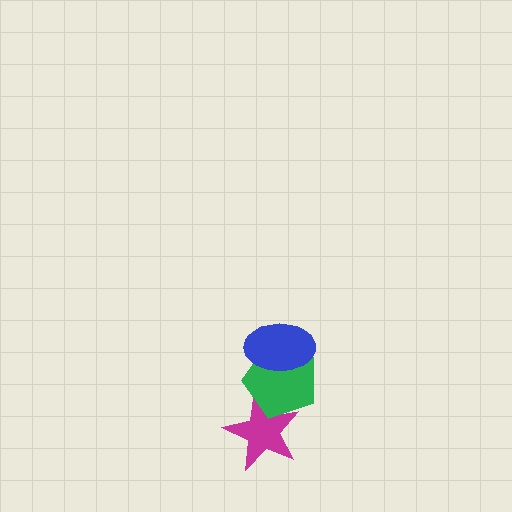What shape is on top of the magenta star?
The green pentagon is on top of the magenta star.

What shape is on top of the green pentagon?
The blue ellipse is on top of the green pentagon.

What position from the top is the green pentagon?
The green pentagon is 2nd from the top.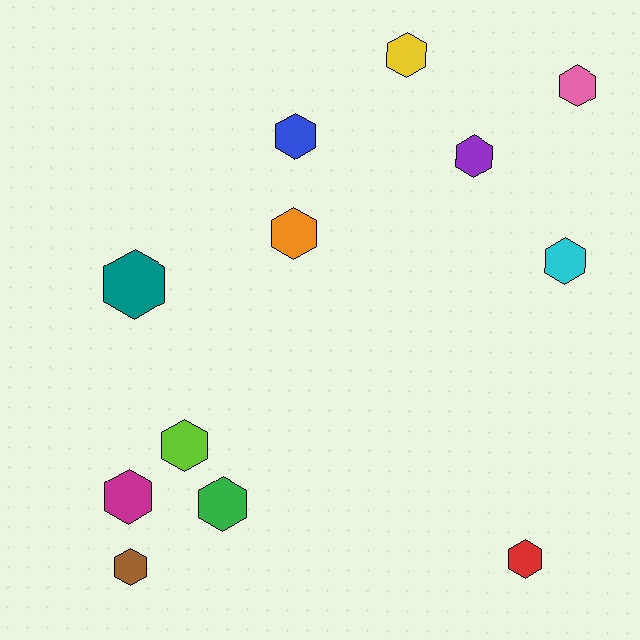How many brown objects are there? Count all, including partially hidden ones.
There is 1 brown object.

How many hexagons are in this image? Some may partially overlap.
There are 12 hexagons.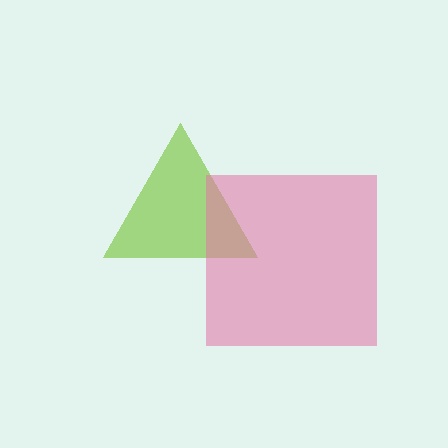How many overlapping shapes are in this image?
There are 2 overlapping shapes in the image.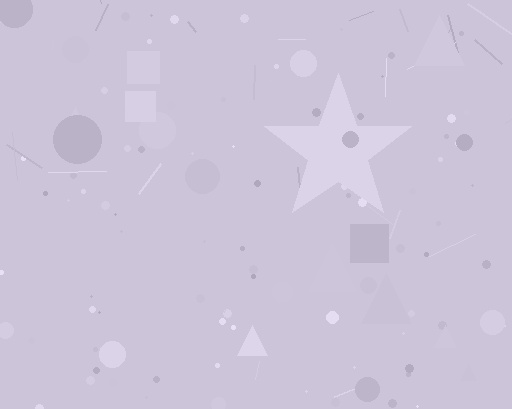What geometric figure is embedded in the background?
A star is embedded in the background.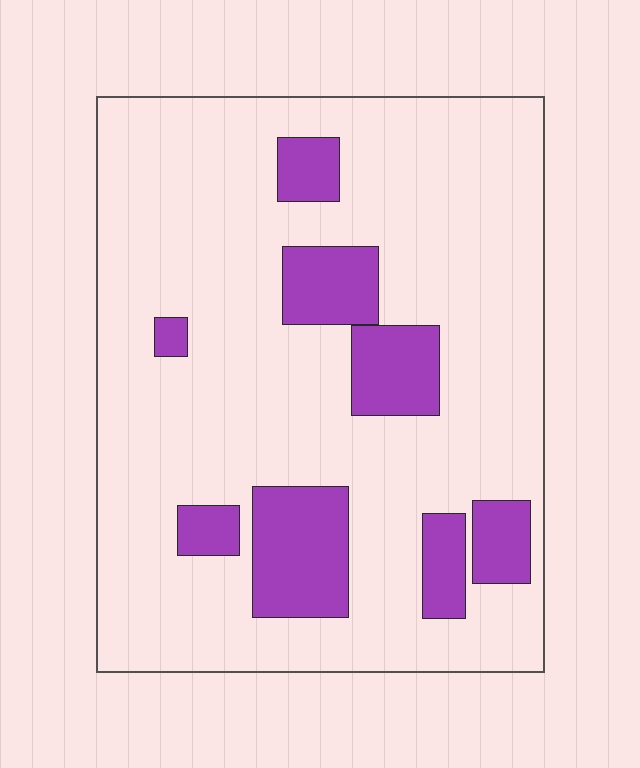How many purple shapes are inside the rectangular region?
8.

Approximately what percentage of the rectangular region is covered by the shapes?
Approximately 20%.